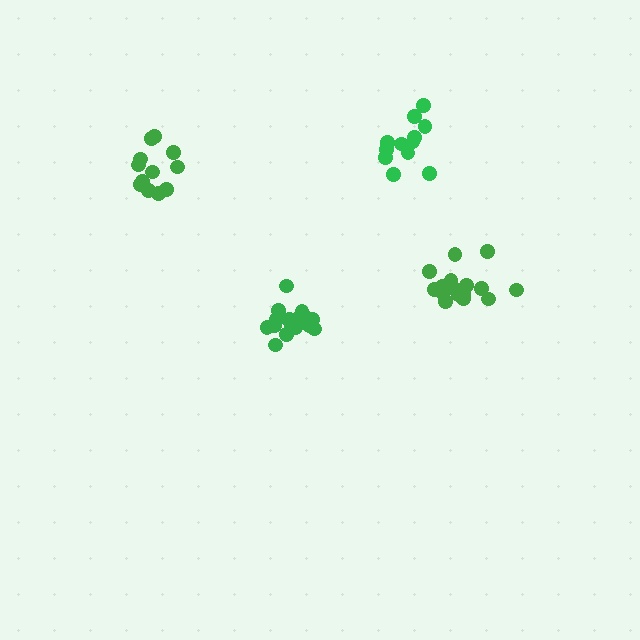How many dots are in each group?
Group 1: 17 dots, Group 2: 12 dots, Group 3: 12 dots, Group 4: 17 dots (58 total).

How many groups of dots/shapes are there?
There are 4 groups.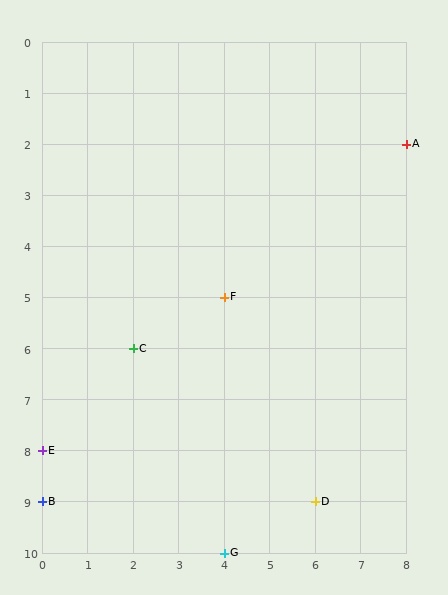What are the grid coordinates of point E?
Point E is at grid coordinates (0, 8).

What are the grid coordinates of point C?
Point C is at grid coordinates (2, 6).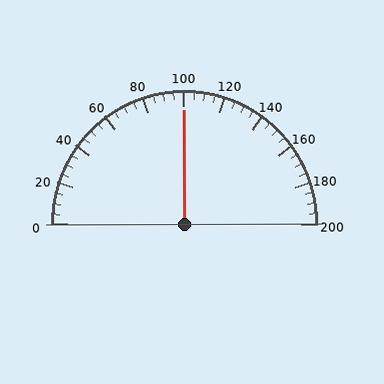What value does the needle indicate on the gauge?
The needle indicates approximately 100.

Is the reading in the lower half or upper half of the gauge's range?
The reading is in the upper half of the range (0 to 200).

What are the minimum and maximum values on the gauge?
The gauge ranges from 0 to 200.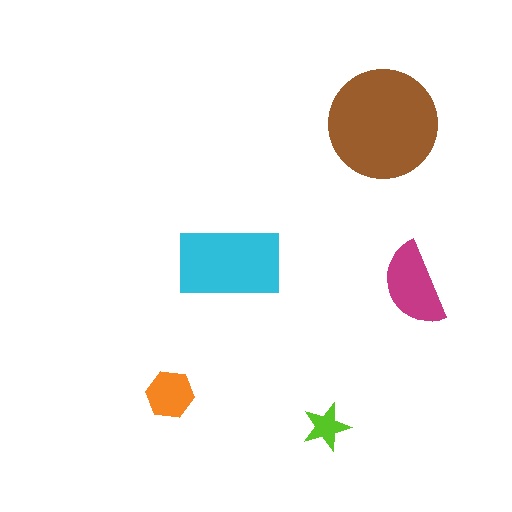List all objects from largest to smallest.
The brown circle, the cyan rectangle, the magenta semicircle, the orange hexagon, the lime star.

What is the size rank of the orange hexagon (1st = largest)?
4th.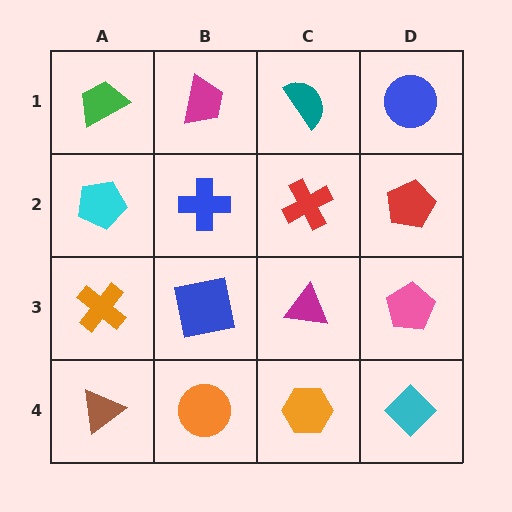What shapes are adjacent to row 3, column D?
A red pentagon (row 2, column D), a cyan diamond (row 4, column D), a magenta triangle (row 3, column C).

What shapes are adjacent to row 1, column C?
A red cross (row 2, column C), a magenta trapezoid (row 1, column B), a blue circle (row 1, column D).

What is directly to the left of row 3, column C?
A blue square.